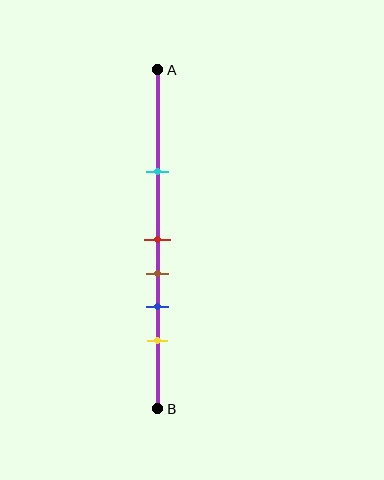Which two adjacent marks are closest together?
The red and brown marks are the closest adjacent pair.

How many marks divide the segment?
There are 5 marks dividing the segment.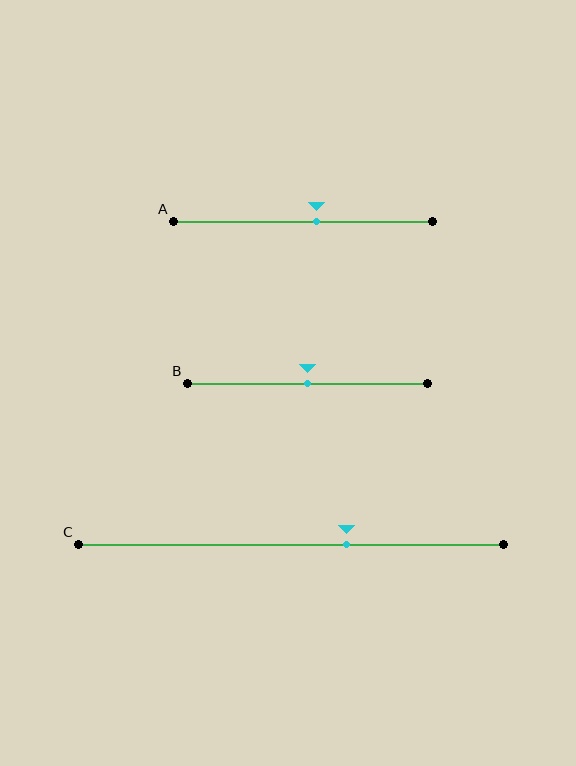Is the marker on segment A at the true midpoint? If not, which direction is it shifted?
No, the marker on segment A is shifted to the right by about 5% of the segment length.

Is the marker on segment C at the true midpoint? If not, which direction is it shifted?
No, the marker on segment C is shifted to the right by about 13% of the segment length.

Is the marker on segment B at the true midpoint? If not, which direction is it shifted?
Yes, the marker on segment B is at the true midpoint.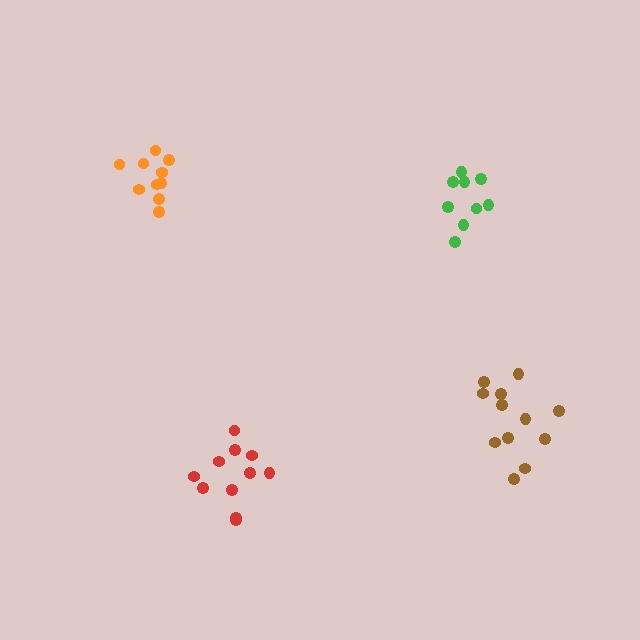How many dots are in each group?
Group 1: 9 dots, Group 2: 11 dots, Group 3: 10 dots, Group 4: 12 dots (42 total).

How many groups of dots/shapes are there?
There are 4 groups.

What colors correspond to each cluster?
The clusters are colored: green, red, orange, brown.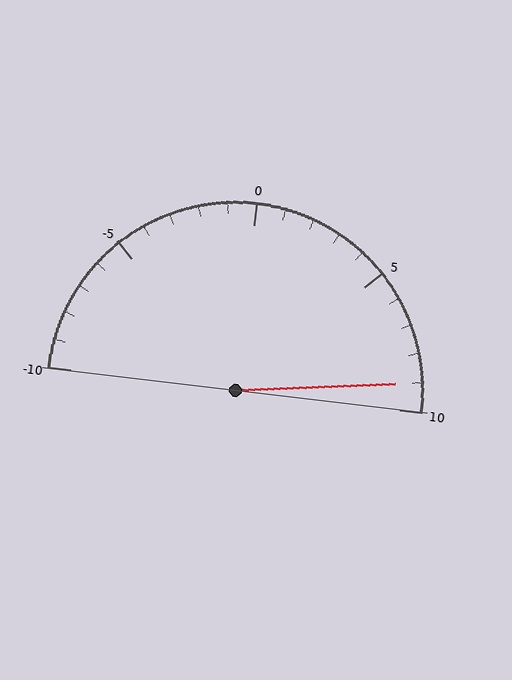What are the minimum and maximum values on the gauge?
The gauge ranges from -10 to 10.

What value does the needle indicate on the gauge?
The needle indicates approximately 9.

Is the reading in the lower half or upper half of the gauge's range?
The reading is in the upper half of the range (-10 to 10).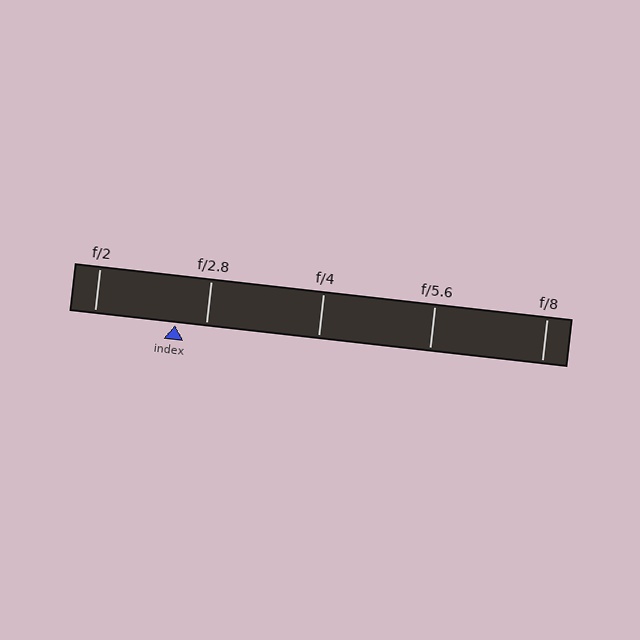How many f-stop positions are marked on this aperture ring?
There are 5 f-stop positions marked.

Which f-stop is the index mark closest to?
The index mark is closest to f/2.8.